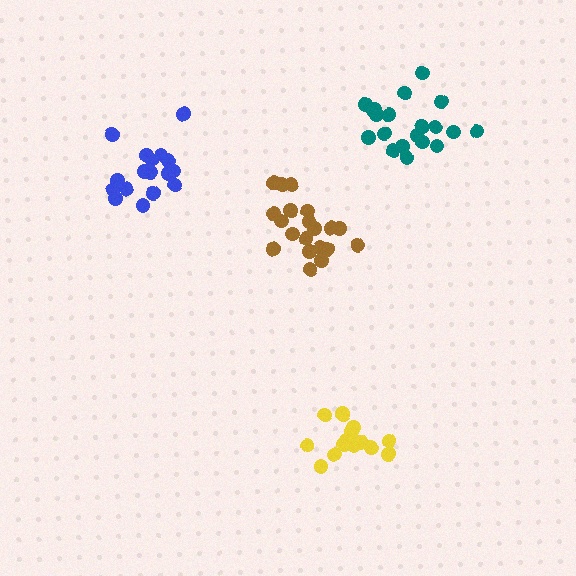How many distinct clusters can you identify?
There are 4 distinct clusters.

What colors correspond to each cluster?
The clusters are colored: yellow, brown, teal, blue.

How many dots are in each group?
Group 1: 16 dots, Group 2: 20 dots, Group 3: 20 dots, Group 4: 18 dots (74 total).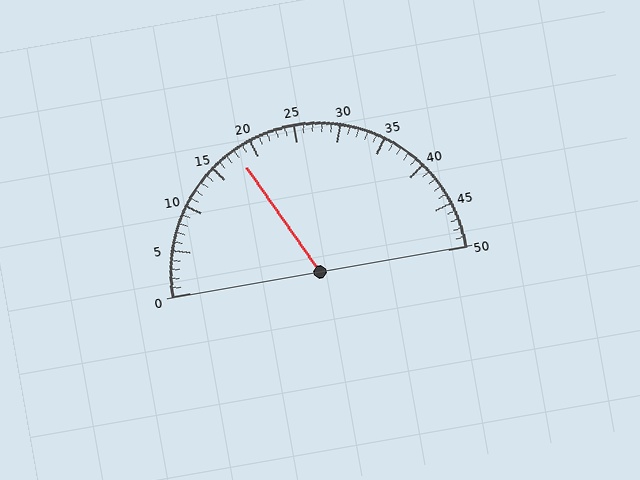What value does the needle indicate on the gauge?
The needle indicates approximately 18.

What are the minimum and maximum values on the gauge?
The gauge ranges from 0 to 50.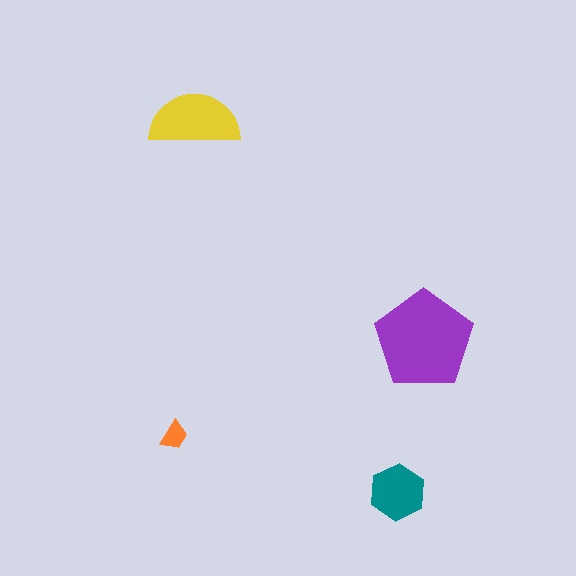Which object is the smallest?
The orange trapezoid.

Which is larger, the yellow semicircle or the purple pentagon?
The purple pentagon.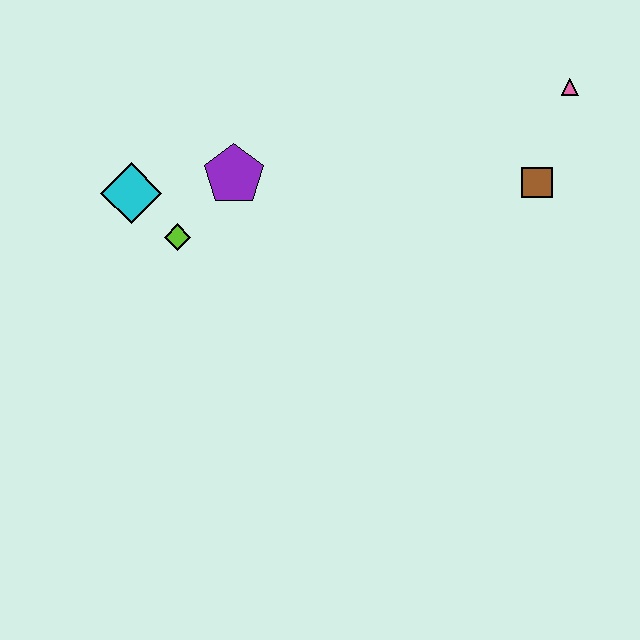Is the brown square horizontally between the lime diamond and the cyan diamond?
No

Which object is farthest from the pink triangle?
The cyan diamond is farthest from the pink triangle.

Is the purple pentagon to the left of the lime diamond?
No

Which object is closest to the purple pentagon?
The lime diamond is closest to the purple pentagon.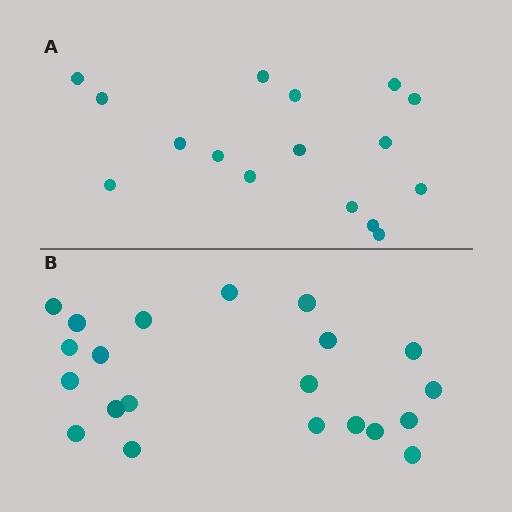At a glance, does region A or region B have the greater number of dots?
Region B (the bottom region) has more dots.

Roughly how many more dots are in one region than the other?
Region B has about 5 more dots than region A.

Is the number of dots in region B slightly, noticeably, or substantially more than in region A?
Region B has noticeably more, but not dramatically so. The ratio is roughly 1.3 to 1.